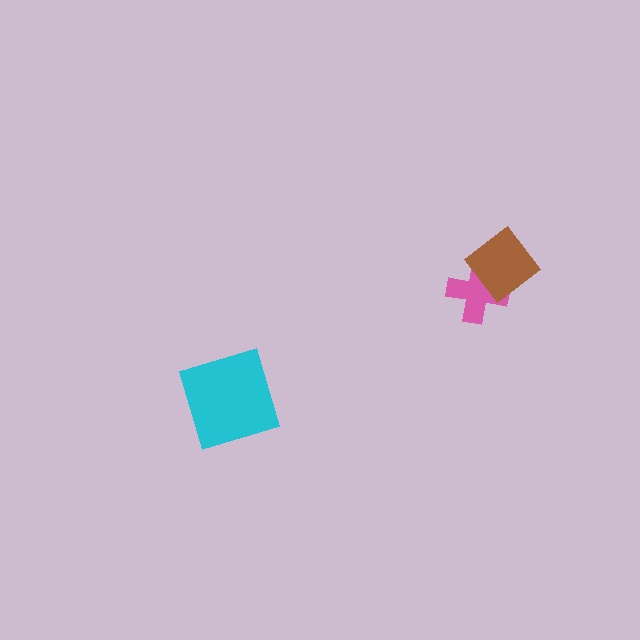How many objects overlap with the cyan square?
0 objects overlap with the cyan square.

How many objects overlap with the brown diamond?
1 object overlaps with the brown diamond.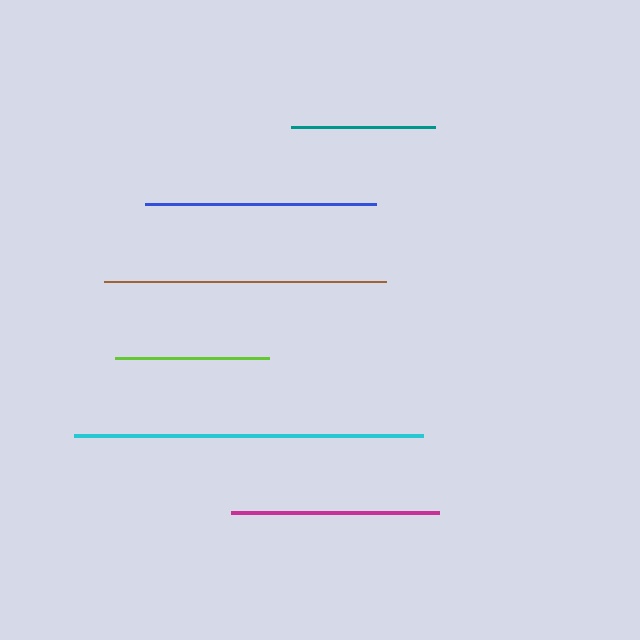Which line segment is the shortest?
The teal line is the shortest at approximately 145 pixels.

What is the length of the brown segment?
The brown segment is approximately 282 pixels long.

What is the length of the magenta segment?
The magenta segment is approximately 208 pixels long.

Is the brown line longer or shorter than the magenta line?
The brown line is longer than the magenta line.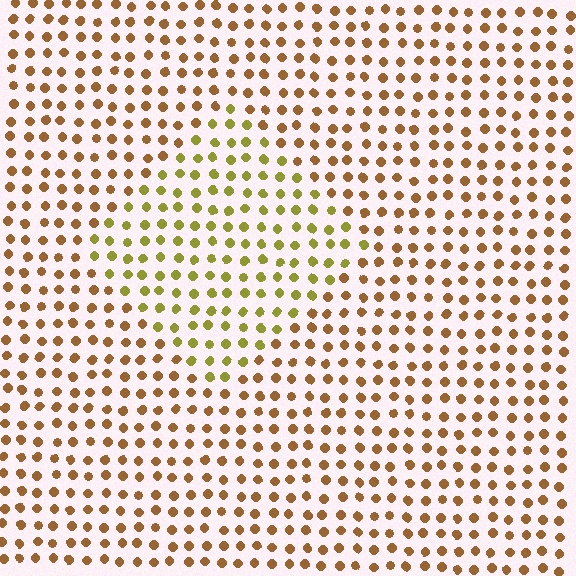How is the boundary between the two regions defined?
The boundary is defined purely by a slight shift in hue (about 35 degrees). Spacing, size, and orientation are identical on both sides.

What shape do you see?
I see a diamond.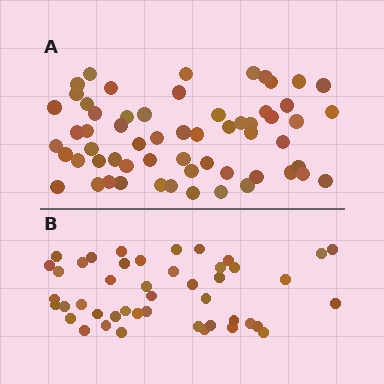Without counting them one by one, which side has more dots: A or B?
Region A (the top region) has more dots.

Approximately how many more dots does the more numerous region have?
Region A has approximately 15 more dots than region B.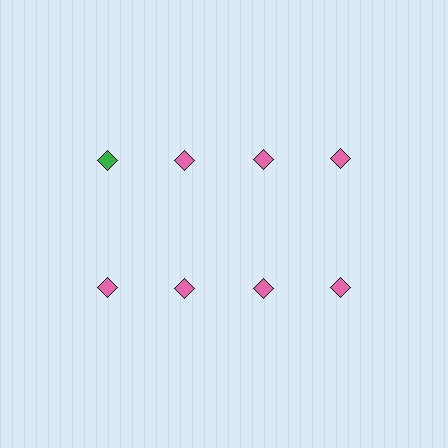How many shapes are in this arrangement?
There are 8 shapes arranged in a grid pattern.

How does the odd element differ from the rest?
It has a different color: green instead of pink.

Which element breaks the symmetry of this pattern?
The green diamond in the top row, leftmost column breaks the symmetry. All other shapes are pink diamonds.